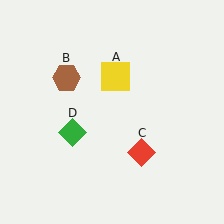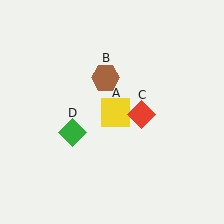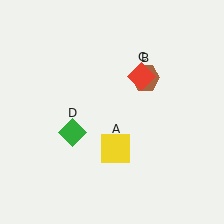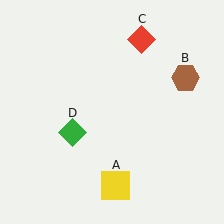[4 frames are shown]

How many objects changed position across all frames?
3 objects changed position: yellow square (object A), brown hexagon (object B), red diamond (object C).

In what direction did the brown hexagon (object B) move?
The brown hexagon (object B) moved right.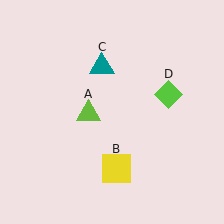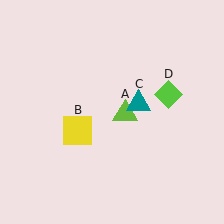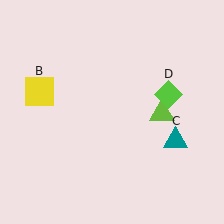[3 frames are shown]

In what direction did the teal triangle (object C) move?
The teal triangle (object C) moved down and to the right.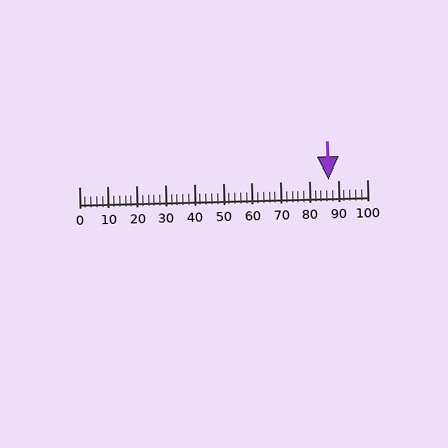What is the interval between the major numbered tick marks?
The major tick marks are spaced 10 units apart.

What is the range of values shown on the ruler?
The ruler shows values from 0 to 100.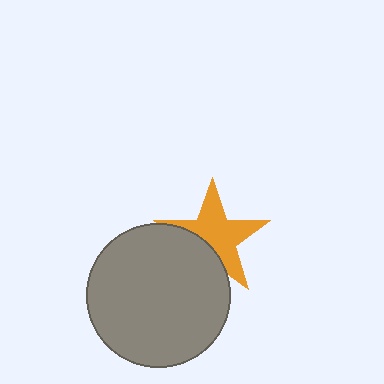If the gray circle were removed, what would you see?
You would see the complete orange star.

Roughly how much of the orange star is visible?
Most of it is visible (roughly 66%).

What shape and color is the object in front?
The object in front is a gray circle.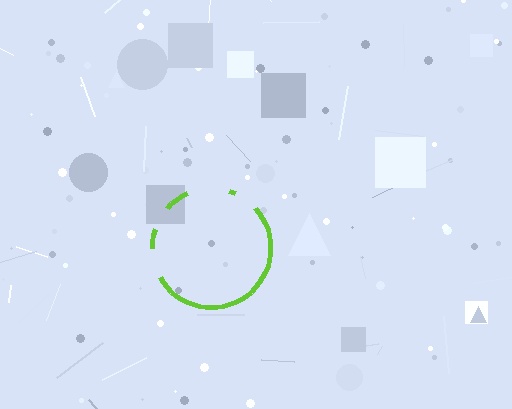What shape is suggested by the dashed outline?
The dashed outline suggests a circle.